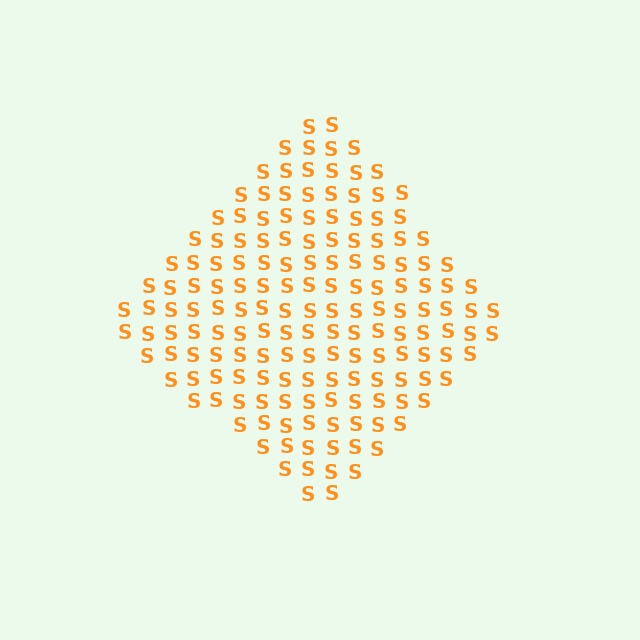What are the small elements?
The small elements are letter S's.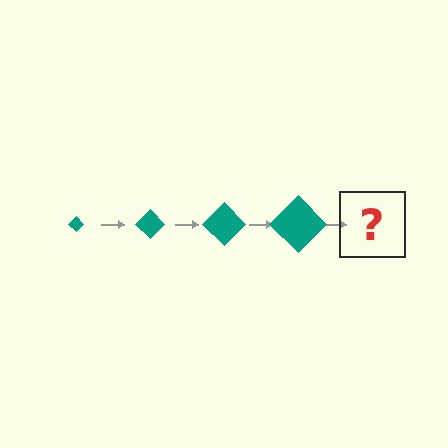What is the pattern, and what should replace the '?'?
The pattern is that the diamond gets progressively larger each step. The '?' should be a teal diamond, larger than the previous one.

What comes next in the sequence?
The next element should be a teal diamond, larger than the previous one.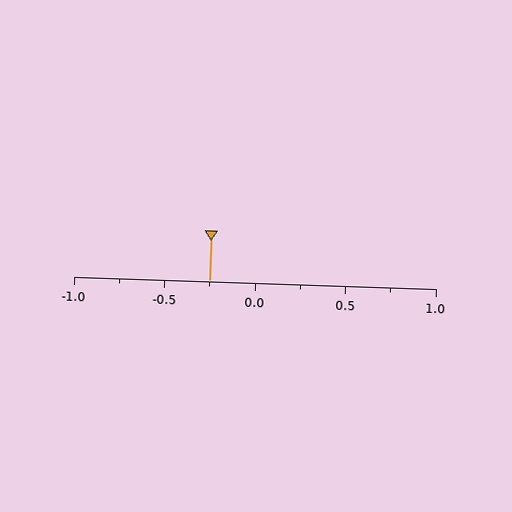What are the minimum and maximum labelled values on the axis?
The axis runs from -1.0 to 1.0.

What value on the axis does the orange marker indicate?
The marker indicates approximately -0.25.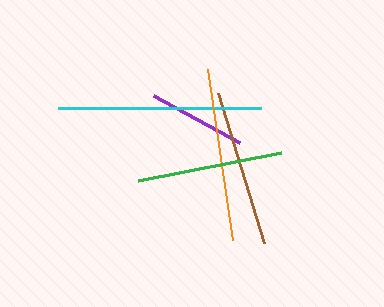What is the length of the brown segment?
The brown segment is approximately 157 pixels long.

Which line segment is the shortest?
The purple line is the shortest at approximately 98 pixels.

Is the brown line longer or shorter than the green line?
The brown line is longer than the green line.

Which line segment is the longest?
The cyan line is the longest at approximately 203 pixels.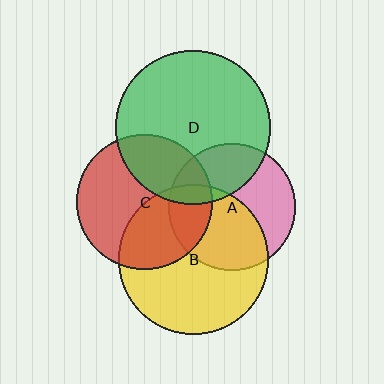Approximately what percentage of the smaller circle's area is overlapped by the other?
Approximately 40%.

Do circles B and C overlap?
Yes.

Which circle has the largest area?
Circle D (green).